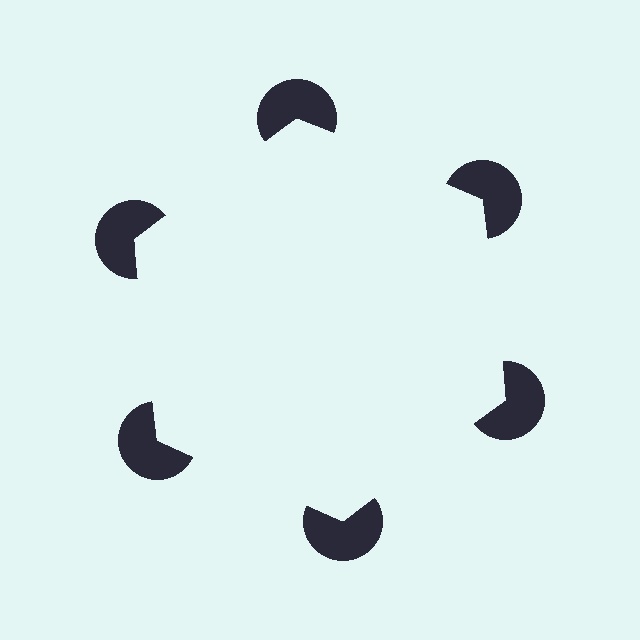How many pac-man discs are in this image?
There are 6 — one at each vertex of the illusory hexagon.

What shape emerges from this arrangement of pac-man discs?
An illusory hexagon — its edges are inferred from the aligned wedge cuts in the pac-man discs, not physically drawn.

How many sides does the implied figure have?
6 sides.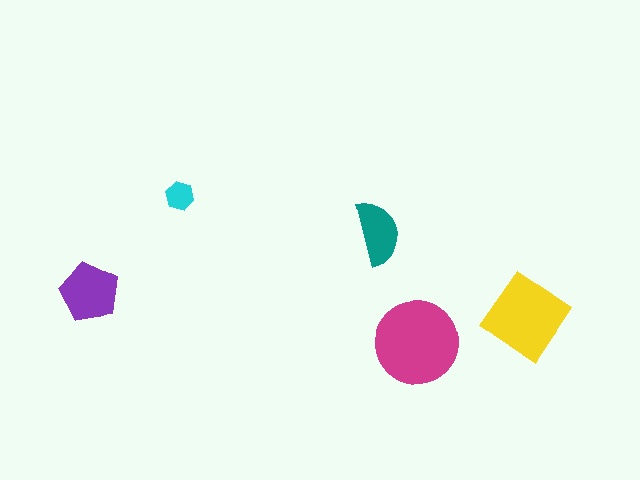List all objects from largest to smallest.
The magenta circle, the yellow diamond, the purple pentagon, the teal semicircle, the cyan hexagon.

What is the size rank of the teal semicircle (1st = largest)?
4th.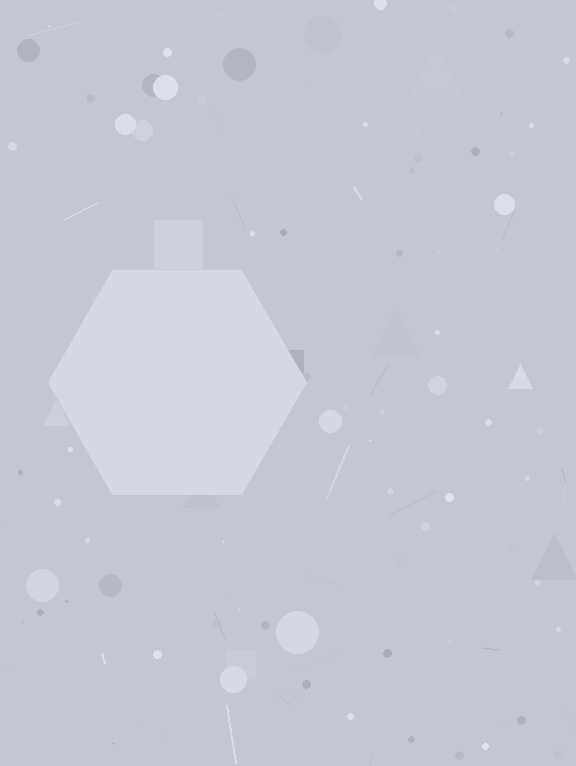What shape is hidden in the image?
A hexagon is hidden in the image.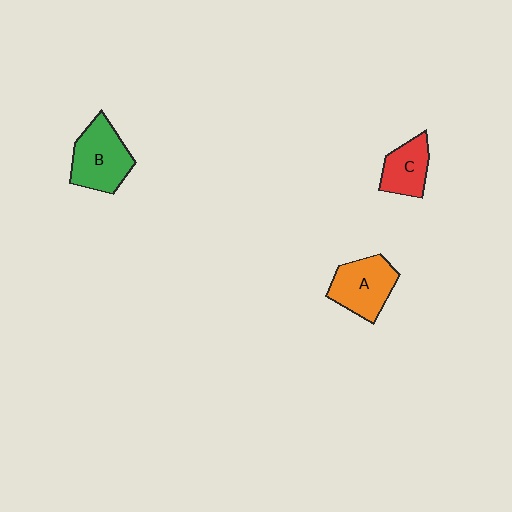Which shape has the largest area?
Shape B (green).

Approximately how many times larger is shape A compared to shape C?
Approximately 1.4 times.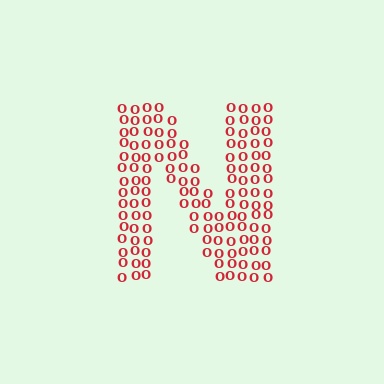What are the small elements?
The small elements are letter O's.